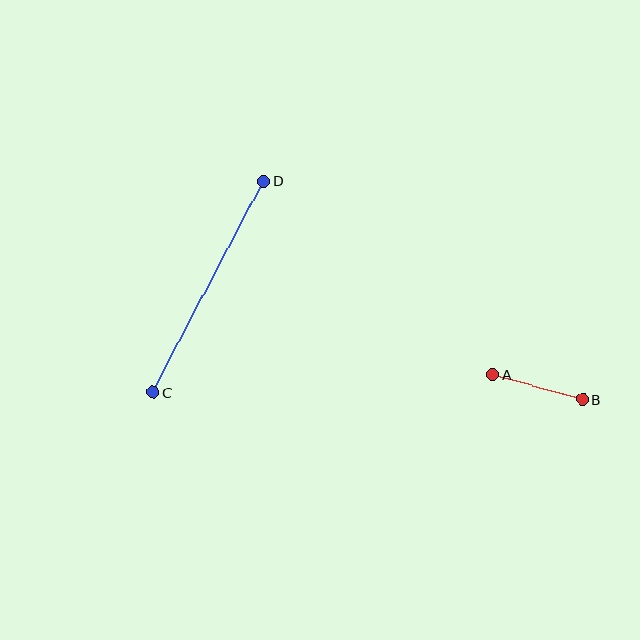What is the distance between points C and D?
The distance is approximately 238 pixels.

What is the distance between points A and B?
The distance is approximately 93 pixels.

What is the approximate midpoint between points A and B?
The midpoint is at approximately (538, 387) pixels.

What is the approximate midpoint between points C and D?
The midpoint is at approximately (208, 287) pixels.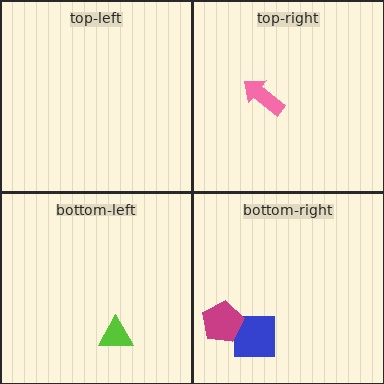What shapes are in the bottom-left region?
The lime triangle.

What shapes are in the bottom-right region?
The blue square, the magenta pentagon.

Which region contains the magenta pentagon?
The bottom-right region.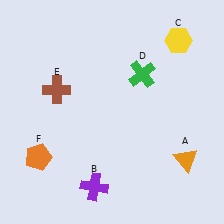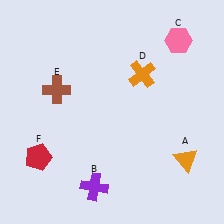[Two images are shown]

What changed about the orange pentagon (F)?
In Image 1, F is orange. In Image 2, it changed to red.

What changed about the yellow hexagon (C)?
In Image 1, C is yellow. In Image 2, it changed to pink.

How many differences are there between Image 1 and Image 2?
There are 3 differences between the two images.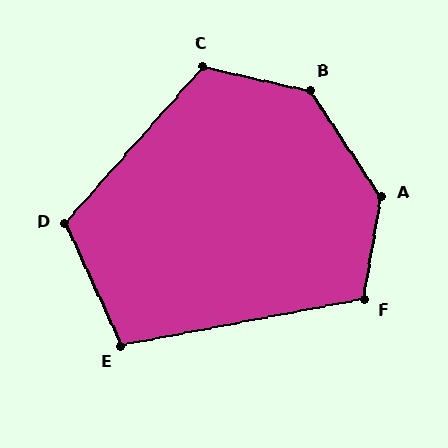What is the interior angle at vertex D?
Approximately 114 degrees (obtuse).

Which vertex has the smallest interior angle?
E, at approximately 104 degrees.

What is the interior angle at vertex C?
Approximately 119 degrees (obtuse).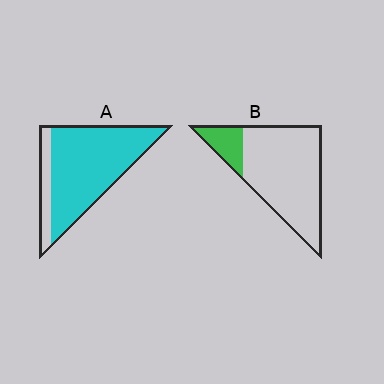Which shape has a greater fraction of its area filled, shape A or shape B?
Shape A.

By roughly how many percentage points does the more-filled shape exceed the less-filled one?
By roughly 65 percentage points (A over B).